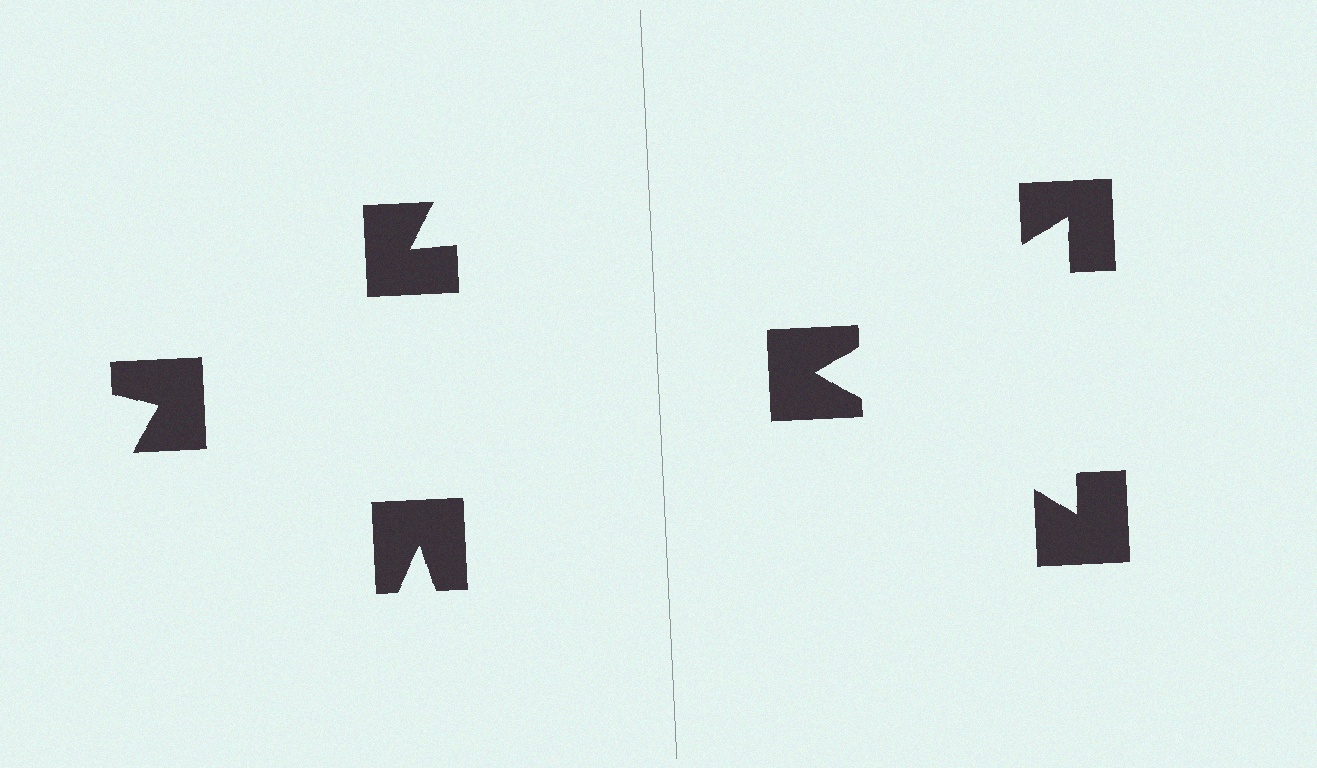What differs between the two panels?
The notched squares are positioned identically on both sides; only the wedge orientations differ. On the right they align to a triangle; on the left they are misaligned.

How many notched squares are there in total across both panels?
6 — 3 on each side.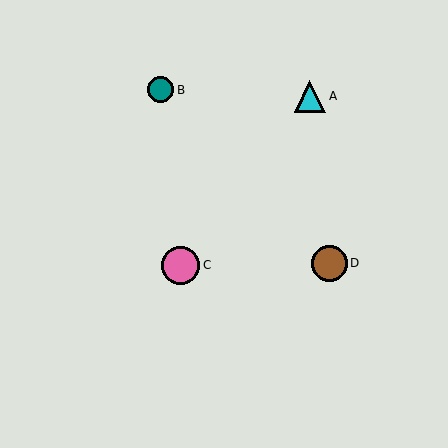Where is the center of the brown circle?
The center of the brown circle is at (329, 263).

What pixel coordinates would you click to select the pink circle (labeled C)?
Click at (181, 265) to select the pink circle C.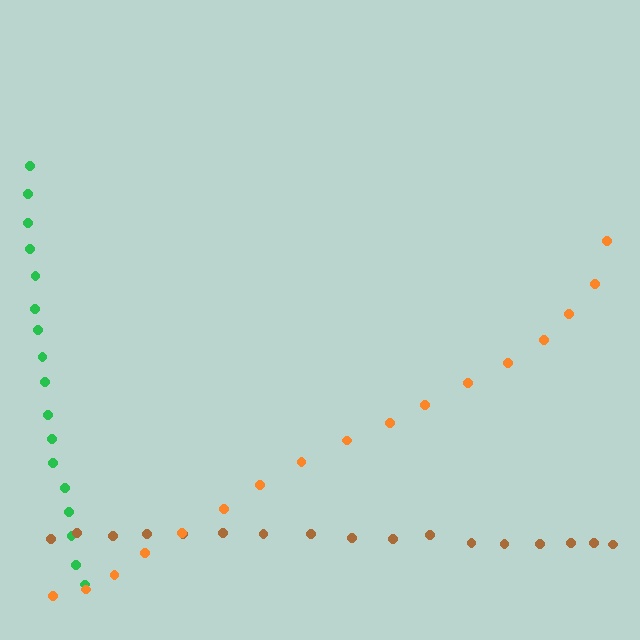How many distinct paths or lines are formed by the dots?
There are 3 distinct paths.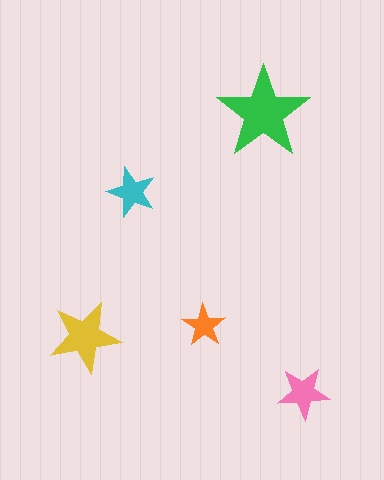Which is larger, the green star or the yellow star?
The green one.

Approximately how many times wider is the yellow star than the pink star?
About 1.5 times wider.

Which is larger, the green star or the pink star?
The green one.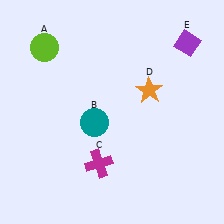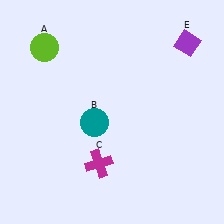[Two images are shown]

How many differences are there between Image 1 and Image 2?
There is 1 difference between the two images.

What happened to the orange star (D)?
The orange star (D) was removed in Image 2. It was in the top-right area of Image 1.